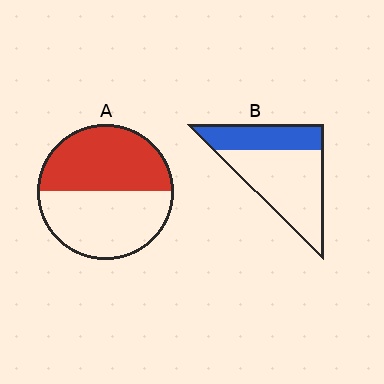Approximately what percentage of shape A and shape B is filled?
A is approximately 50% and B is approximately 35%.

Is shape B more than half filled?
No.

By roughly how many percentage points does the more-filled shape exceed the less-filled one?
By roughly 15 percentage points (A over B).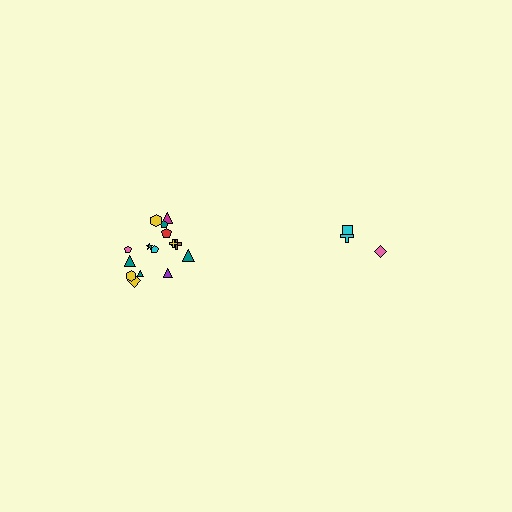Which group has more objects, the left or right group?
The left group.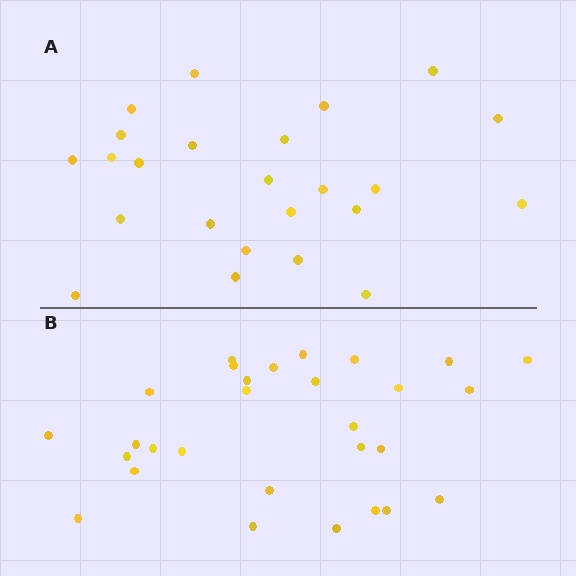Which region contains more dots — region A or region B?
Region B (the bottom region) has more dots.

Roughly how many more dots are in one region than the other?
Region B has about 5 more dots than region A.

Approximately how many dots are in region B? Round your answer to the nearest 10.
About 30 dots. (The exact count is 29, which rounds to 30.)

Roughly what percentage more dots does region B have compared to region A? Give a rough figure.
About 20% more.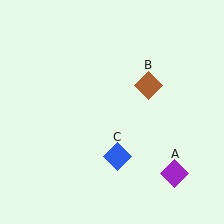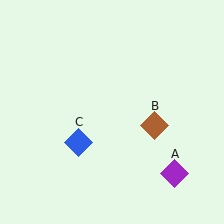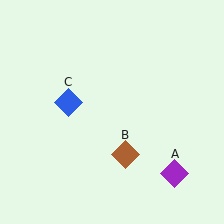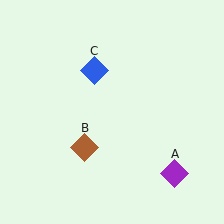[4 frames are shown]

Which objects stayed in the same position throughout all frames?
Purple diamond (object A) remained stationary.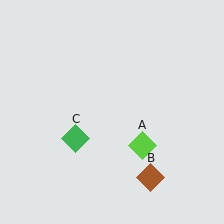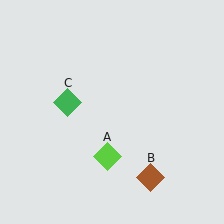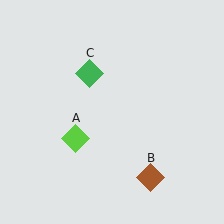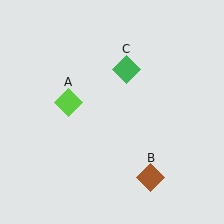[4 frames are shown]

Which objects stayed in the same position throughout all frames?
Brown diamond (object B) remained stationary.